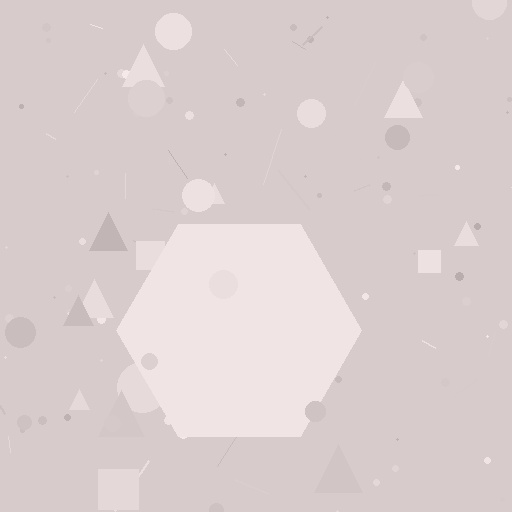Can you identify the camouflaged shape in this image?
The camouflaged shape is a hexagon.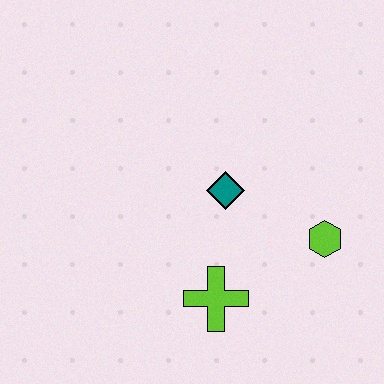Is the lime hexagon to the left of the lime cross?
No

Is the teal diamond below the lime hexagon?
No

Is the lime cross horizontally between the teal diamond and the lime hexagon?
No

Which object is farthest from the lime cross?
The lime hexagon is farthest from the lime cross.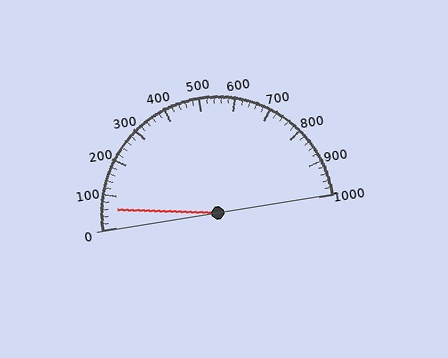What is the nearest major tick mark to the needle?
The nearest major tick mark is 100.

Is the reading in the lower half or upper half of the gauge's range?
The reading is in the lower half of the range (0 to 1000).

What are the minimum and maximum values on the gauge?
The gauge ranges from 0 to 1000.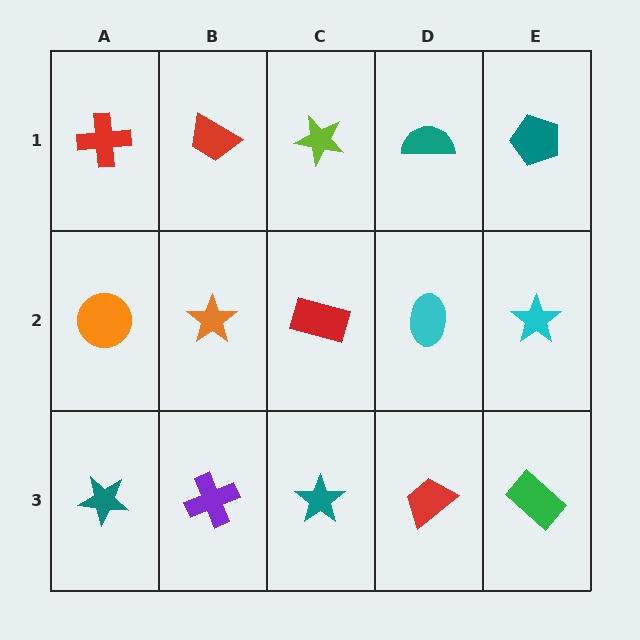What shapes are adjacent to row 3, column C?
A red rectangle (row 2, column C), a purple cross (row 3, column B), a red trapezoid (row 3, column D).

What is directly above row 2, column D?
A teal semicircle.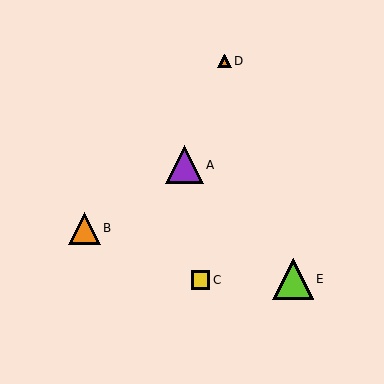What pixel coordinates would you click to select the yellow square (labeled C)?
Click at (201, 280) to select the yellow square C.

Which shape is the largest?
The lime triangle (labeled E) is the largest.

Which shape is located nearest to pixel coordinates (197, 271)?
The yellow square (labeled C) at (201, 280) is nearest to that location.